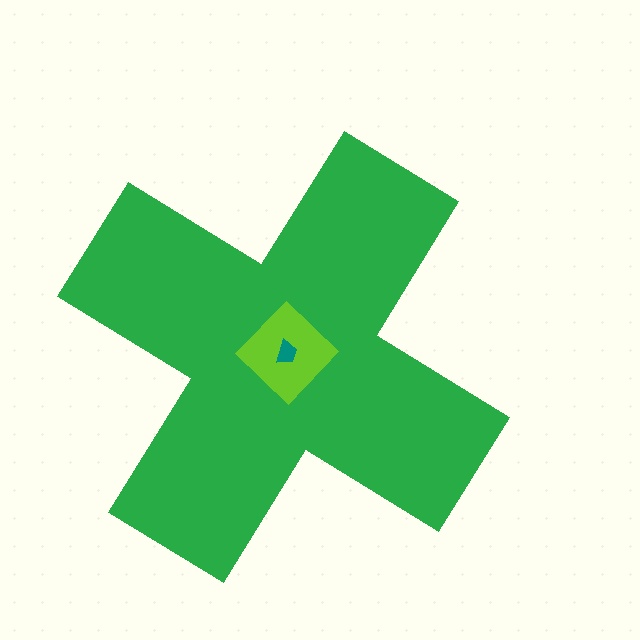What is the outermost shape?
The green cross.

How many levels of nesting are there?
3.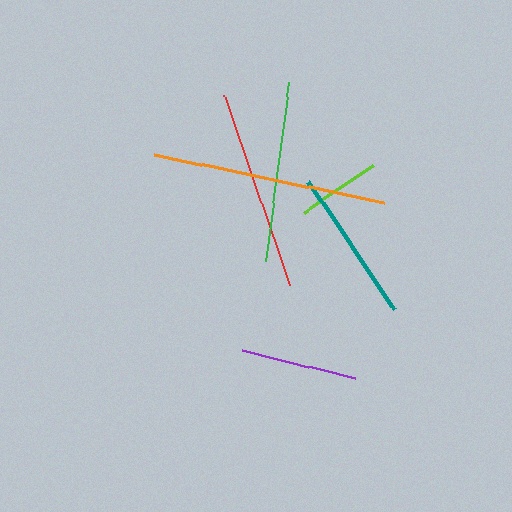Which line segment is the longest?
The orange line is the longest at approximately 234 pixels.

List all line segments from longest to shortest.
From longest to shortest: orange, red, green, teal, purple, lime.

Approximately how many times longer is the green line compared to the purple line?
The green line is approximately 1.5 times the length of the purple line.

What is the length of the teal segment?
The teal segment is approximately 154 pixels long.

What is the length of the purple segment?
The purple segment is approximately 117 pixels long.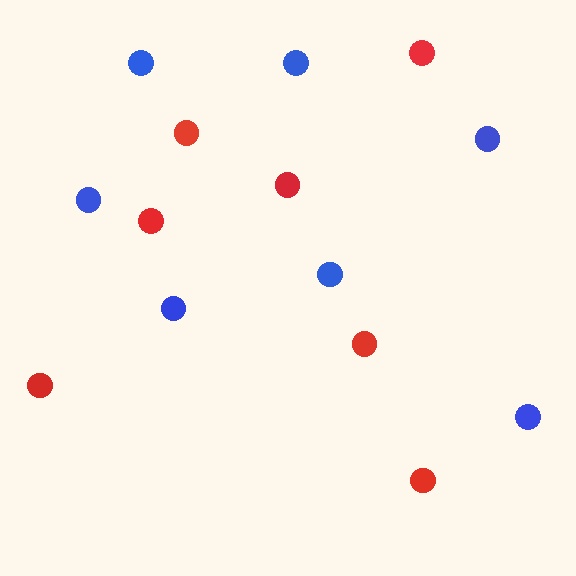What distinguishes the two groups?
There are 2 groups: one group of red circles (7) and one group of blue circles (7).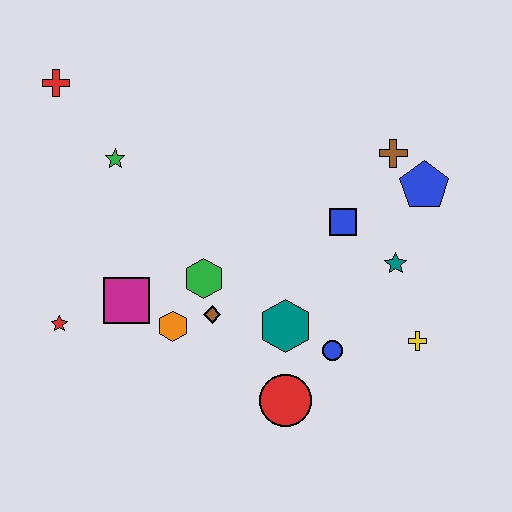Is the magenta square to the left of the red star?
No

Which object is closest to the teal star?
The blue square is closest to the teal star.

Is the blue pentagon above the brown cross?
No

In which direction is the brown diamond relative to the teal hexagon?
The brown diamond is to the left of the teal hexagon.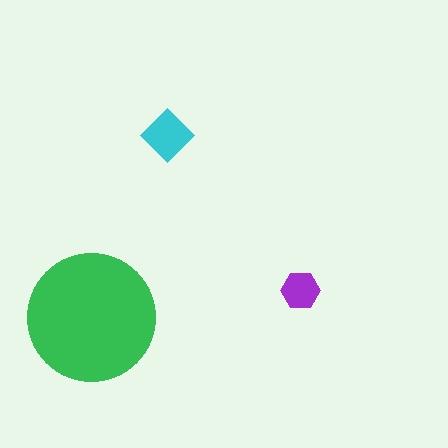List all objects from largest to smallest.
The green circle, the cyan diamond, the purple hexagon.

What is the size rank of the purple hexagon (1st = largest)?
3rd.